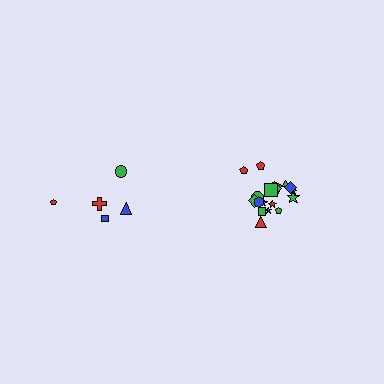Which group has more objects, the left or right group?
The right group.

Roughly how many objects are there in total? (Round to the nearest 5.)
Roughly 25 objects in total.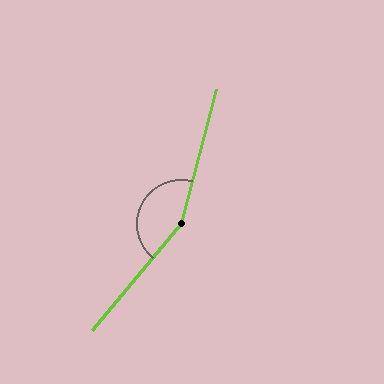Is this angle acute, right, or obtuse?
It is obtuse.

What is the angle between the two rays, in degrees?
Approximately 155 degrees.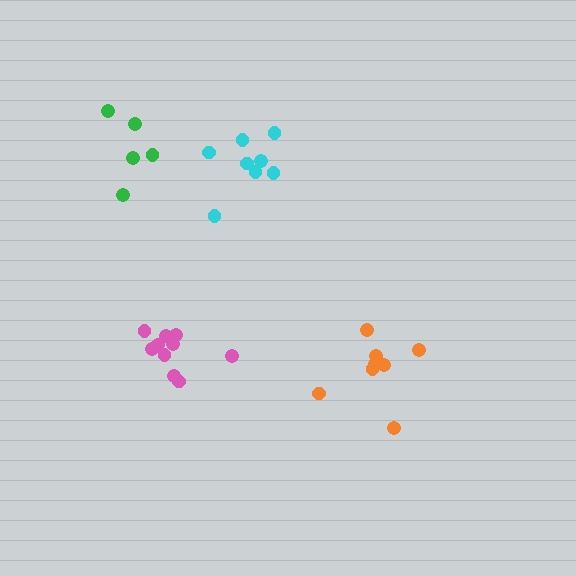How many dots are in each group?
Group 1: 8 dots, Group 2: 8 dots, Group 3: 5 dots, Group 4: 10 dots (31 total).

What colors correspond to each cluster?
The clusters are colored: orange, cyan, green, pink.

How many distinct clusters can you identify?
There are 4 distinct clusters.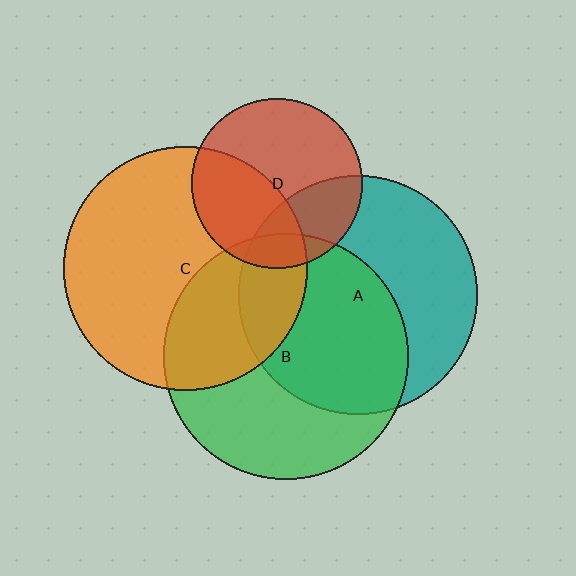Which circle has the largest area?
Circle B (green).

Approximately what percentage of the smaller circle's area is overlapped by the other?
Approximately 30%.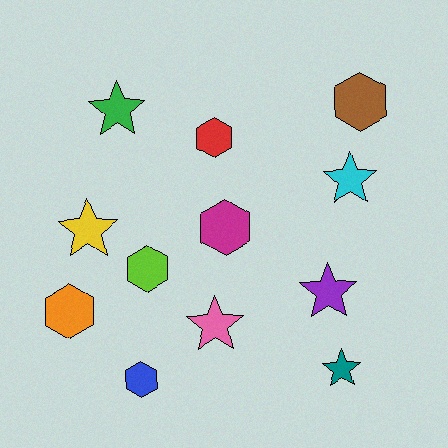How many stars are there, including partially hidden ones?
There are 6 stars.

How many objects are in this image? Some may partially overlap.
There are 12 objects.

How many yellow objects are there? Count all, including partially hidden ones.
There is 1 yellow object.